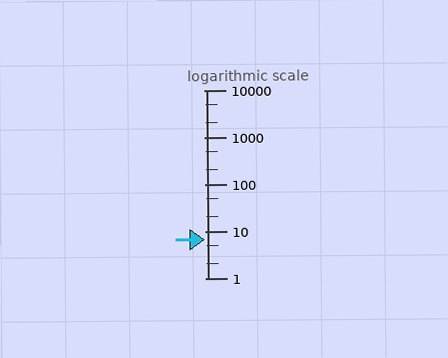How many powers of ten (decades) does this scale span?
The scale spans 4 decades, from 1 to 10000.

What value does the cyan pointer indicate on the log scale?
The pointer indicates approximately 6.6.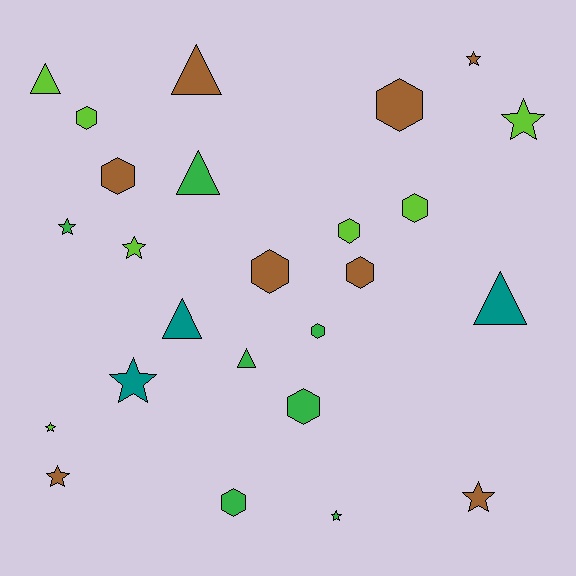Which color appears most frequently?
Brown, with 8 objects.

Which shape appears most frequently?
Hexagon, with 10 objects.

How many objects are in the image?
There are 25 objects.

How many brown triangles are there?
There is 1 brown triangle.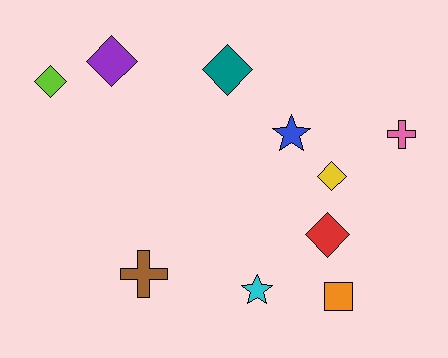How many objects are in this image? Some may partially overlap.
There are 10 objects.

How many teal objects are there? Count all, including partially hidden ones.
There is 1 teal object.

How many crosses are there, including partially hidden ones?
There are 2 crosses.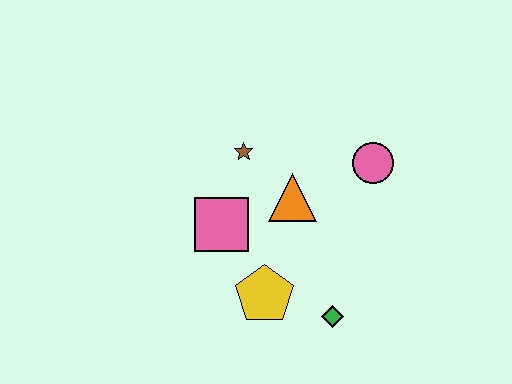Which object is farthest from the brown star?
The green diamond is farthest from the brown star.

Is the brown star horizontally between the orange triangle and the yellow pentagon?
No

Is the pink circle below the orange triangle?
No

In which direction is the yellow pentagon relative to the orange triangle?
The yellow pentagon is below the orange triangle.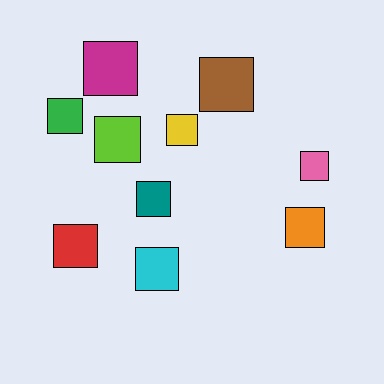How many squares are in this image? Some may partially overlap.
There are 10 squares.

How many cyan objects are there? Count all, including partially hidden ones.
There is 1 cyan object.